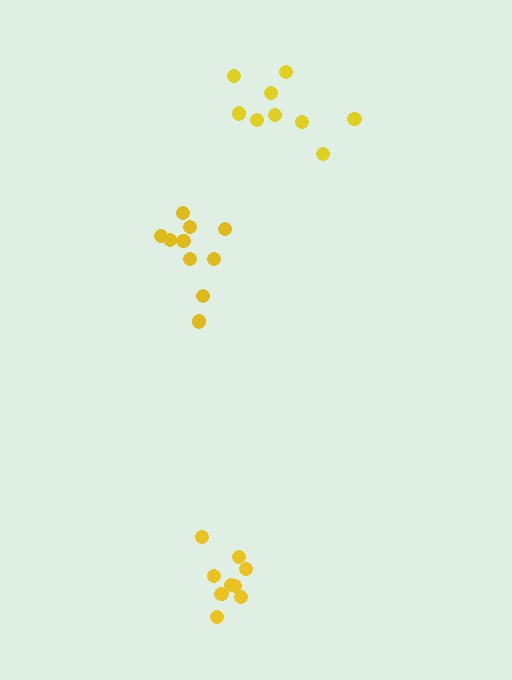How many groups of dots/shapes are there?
There are 3 groups.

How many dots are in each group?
Group 1: 10 dots, Group 2: 9 dots, Group 3: 9 dots (28 total).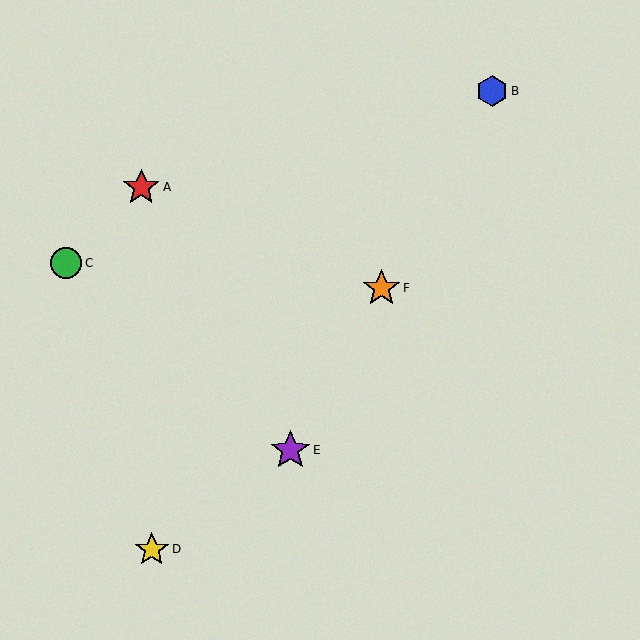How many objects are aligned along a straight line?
3 objects (B, E, F) are aligned along a straight line.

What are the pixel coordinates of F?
Object F is at (382, 288).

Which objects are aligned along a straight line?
Objects B, E, F are aligned along a straight line.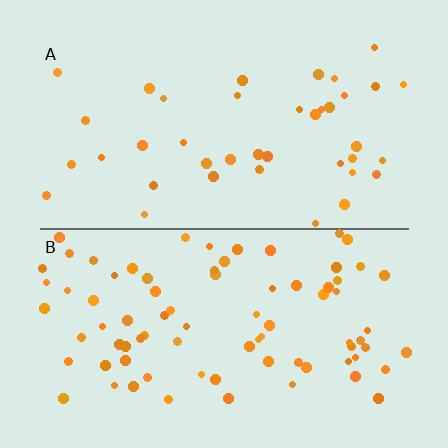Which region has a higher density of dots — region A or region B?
B (the bottom).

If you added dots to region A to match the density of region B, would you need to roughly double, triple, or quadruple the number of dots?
Approximately double.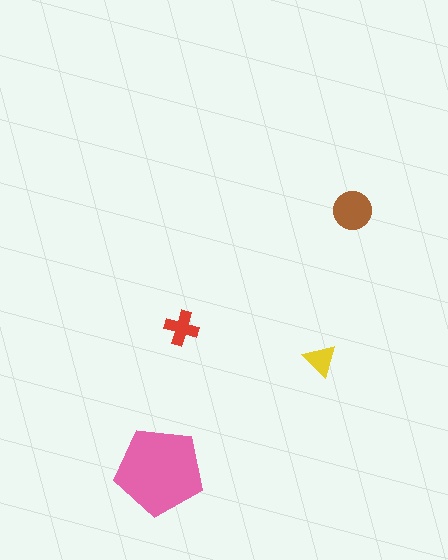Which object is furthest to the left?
The pink pentagon is leftmost.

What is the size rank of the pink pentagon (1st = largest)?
1st.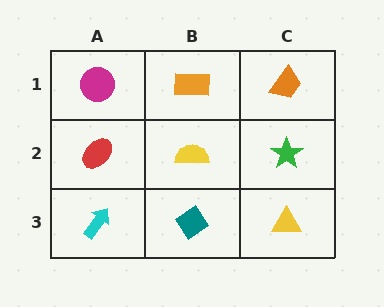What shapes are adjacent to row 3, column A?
A red ellipse (row 2, column A), a teal diamond (row 3, column B).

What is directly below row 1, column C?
A green star.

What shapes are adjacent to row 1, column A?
A red ellipse (row 2, column A), an orange rectangle (row 1, column B).